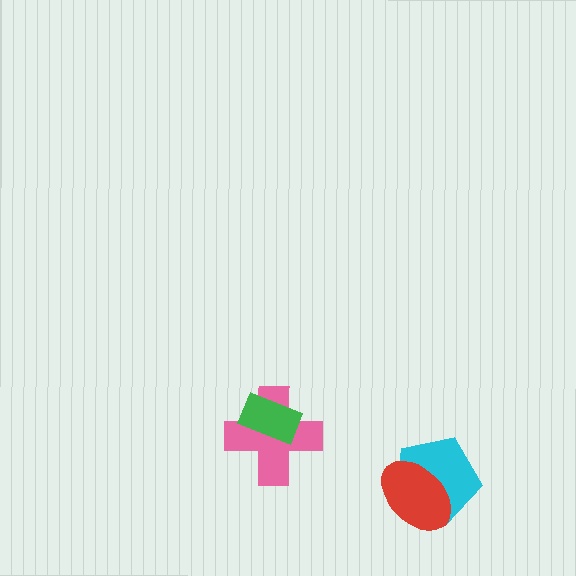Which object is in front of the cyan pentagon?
The red ellipse is in front of the cyan pentagon.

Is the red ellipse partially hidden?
No, no other shape covers it.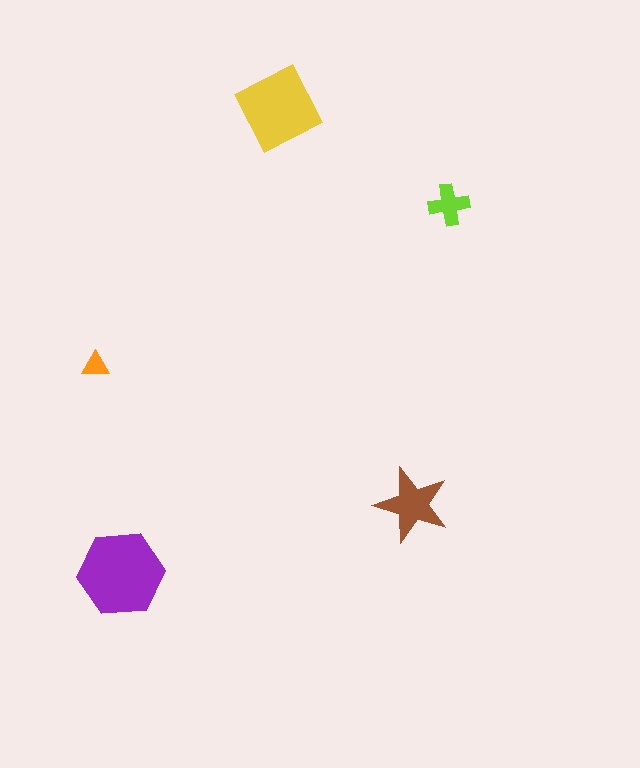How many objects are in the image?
There are 5 objects in the image.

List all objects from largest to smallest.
The purple hexagon, the yellow diamond, the brown star, the lime cross, the orange triangle.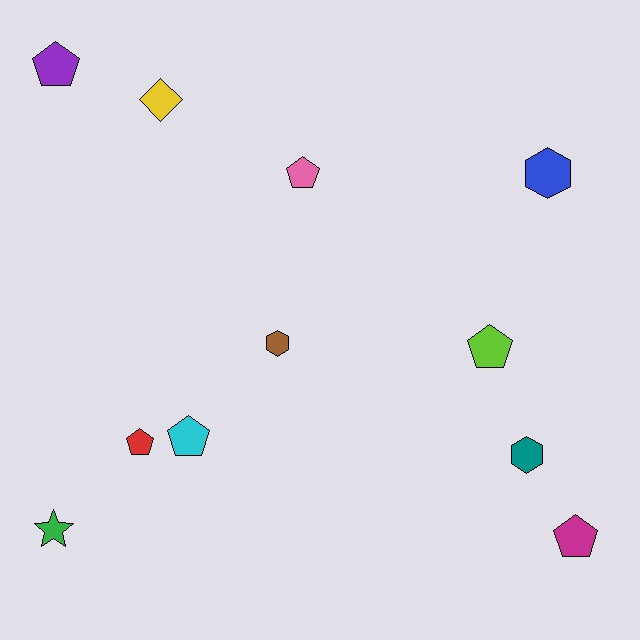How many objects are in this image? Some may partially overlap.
There are 11 objects.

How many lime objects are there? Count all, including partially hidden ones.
There is 1 lime object.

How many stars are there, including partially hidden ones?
There is 1 star.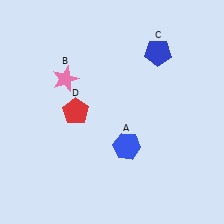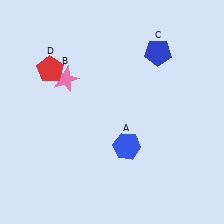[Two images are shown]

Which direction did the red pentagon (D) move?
The red pentagon (D) moved up.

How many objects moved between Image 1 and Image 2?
1 object moved between the two images.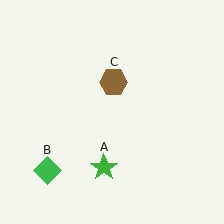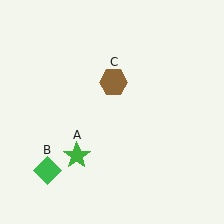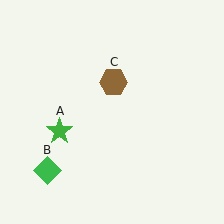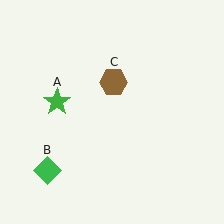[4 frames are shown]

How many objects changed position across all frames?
1 object changed position: green star (object A).